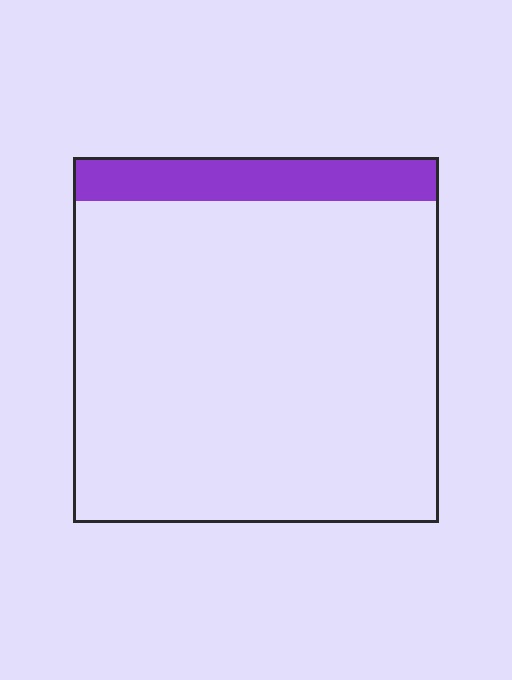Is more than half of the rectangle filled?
No.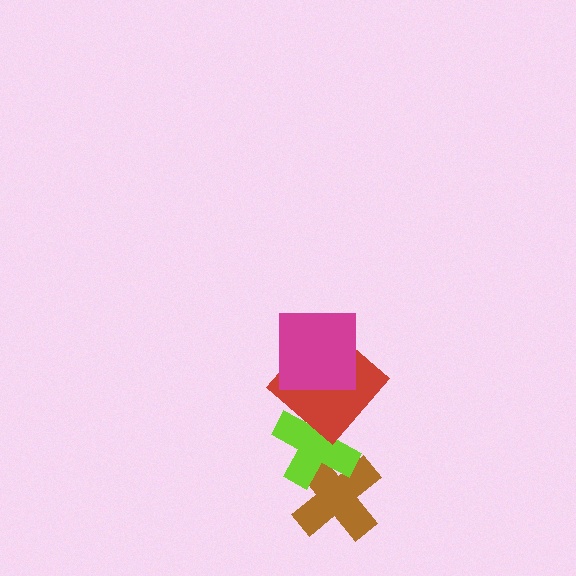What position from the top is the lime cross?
The lime cross is 3rd from the top.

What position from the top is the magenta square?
The magenta square is 1st from the top.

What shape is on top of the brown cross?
The lime cross is on top of the brown cross.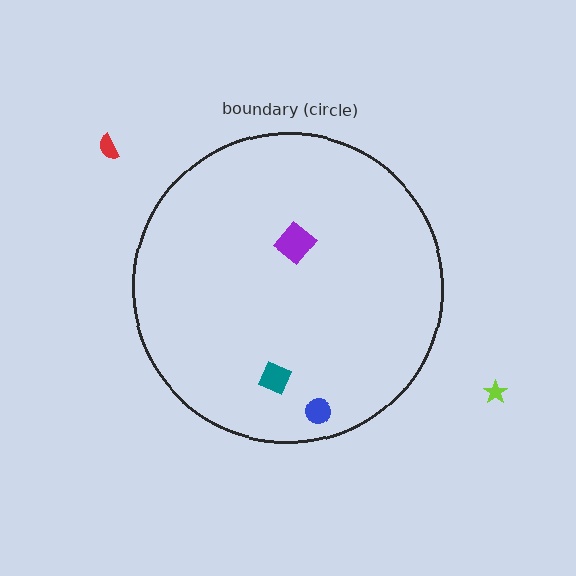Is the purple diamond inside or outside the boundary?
Inside.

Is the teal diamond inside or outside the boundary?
Inside.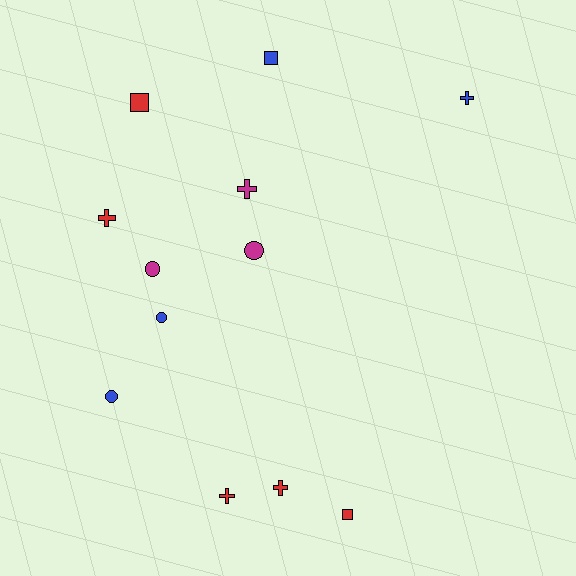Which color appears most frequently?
Red, with 5 objects.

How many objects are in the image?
There are 12 objects.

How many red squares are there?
There are 2 red squares.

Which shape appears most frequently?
Cross, with 5 objects.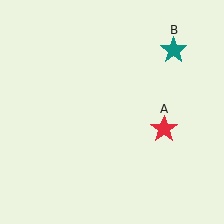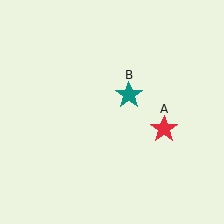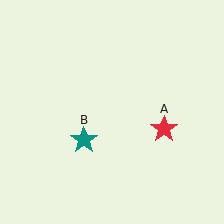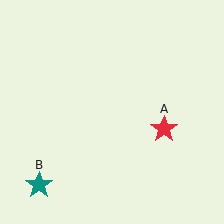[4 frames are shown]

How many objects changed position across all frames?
1 object changed position: teal star (object B).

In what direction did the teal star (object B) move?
The teal star (object B) moved down and to the left.